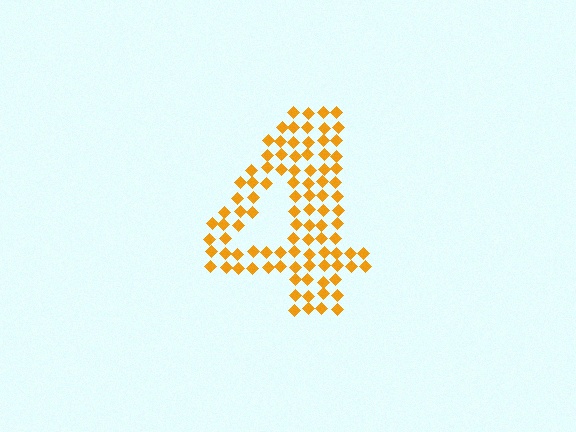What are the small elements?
The small elements are diamonds.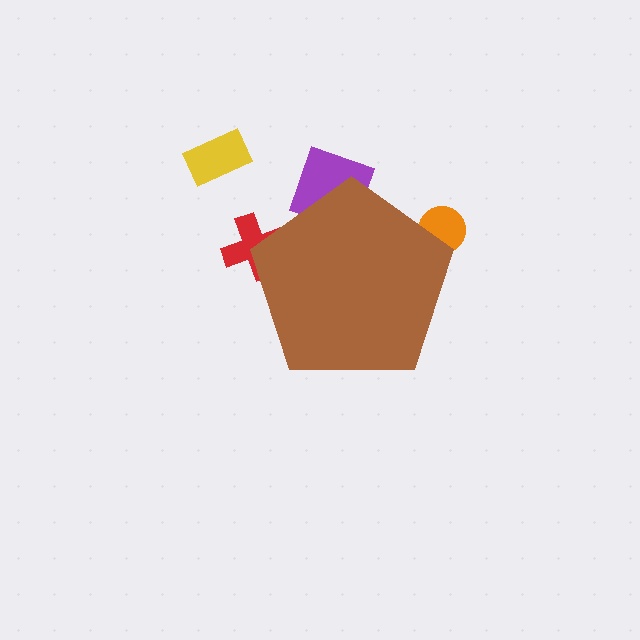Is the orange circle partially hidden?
Yes, the orange circle is partially hidden behind the brown pentagon.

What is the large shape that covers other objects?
A brown pentagon.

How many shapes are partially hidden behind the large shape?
3 shapes are partially hidden.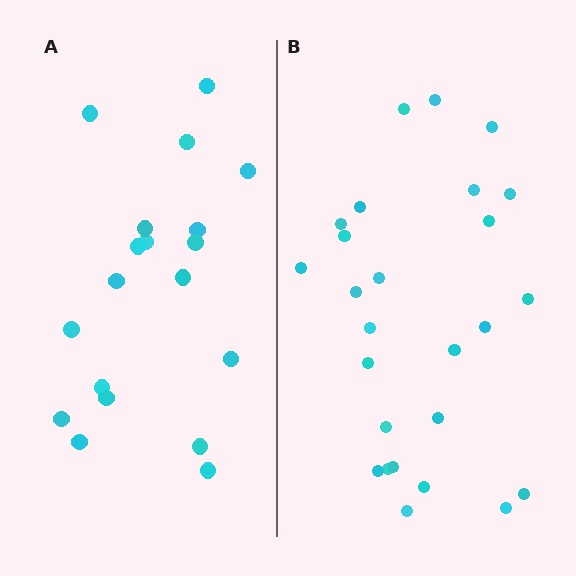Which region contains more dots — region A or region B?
Region B (the right region) has more dots.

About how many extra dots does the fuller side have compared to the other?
Region B has roughly 8 or so more dots than region A.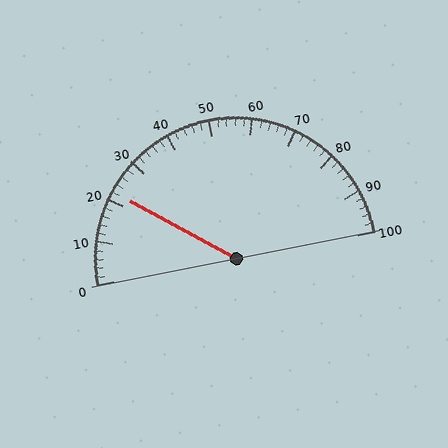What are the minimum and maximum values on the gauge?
The gauge ranges from 0 to 100.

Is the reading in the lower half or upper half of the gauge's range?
The reading is in the lower half of the range (0 to 100).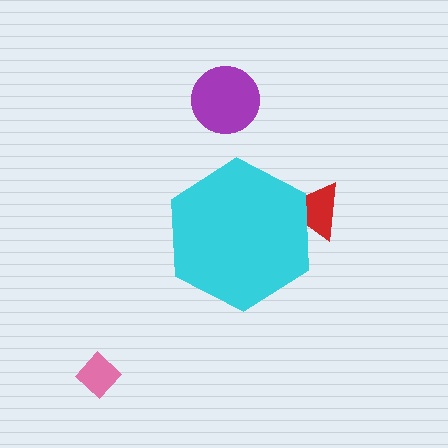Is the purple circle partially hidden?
No, the purple circle is fully visible.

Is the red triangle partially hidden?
Yes, the red triangle is partially hidden behind the cyan hexagon.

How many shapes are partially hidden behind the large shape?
1 shape is partially hidden.